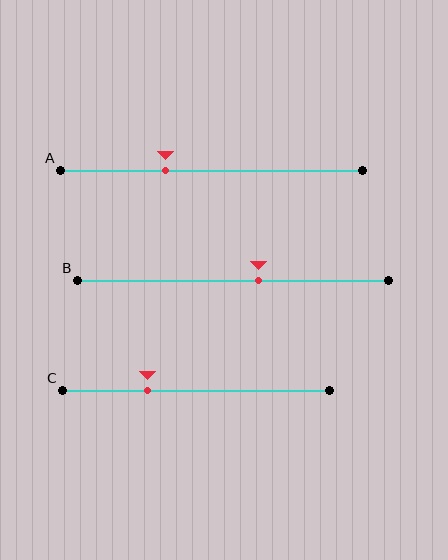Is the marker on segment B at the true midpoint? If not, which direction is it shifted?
No, the marker on segment B is shifted to the right by about 8% of the segment length.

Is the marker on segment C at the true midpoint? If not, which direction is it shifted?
No, the marker on segment C is shifted to the left by about 18% of the segment length.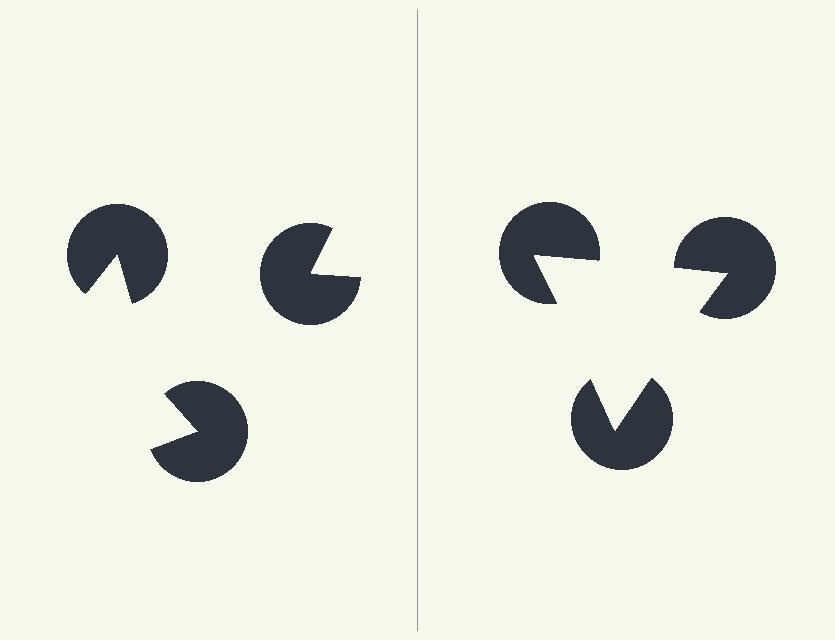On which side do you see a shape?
An illusory triangle appears on the right side. On the left side the wedge cuts are rotated, so no coherent shape forms.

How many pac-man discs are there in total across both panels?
6 — 3 on each side.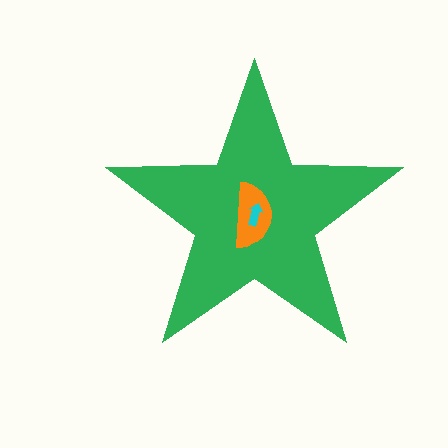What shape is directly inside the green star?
The orange semicircle.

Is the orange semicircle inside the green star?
Yes.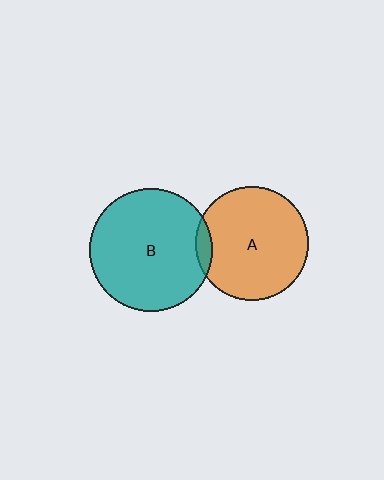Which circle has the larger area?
Circle B (teal).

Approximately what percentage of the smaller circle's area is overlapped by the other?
Approximately 5%.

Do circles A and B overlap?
Yes.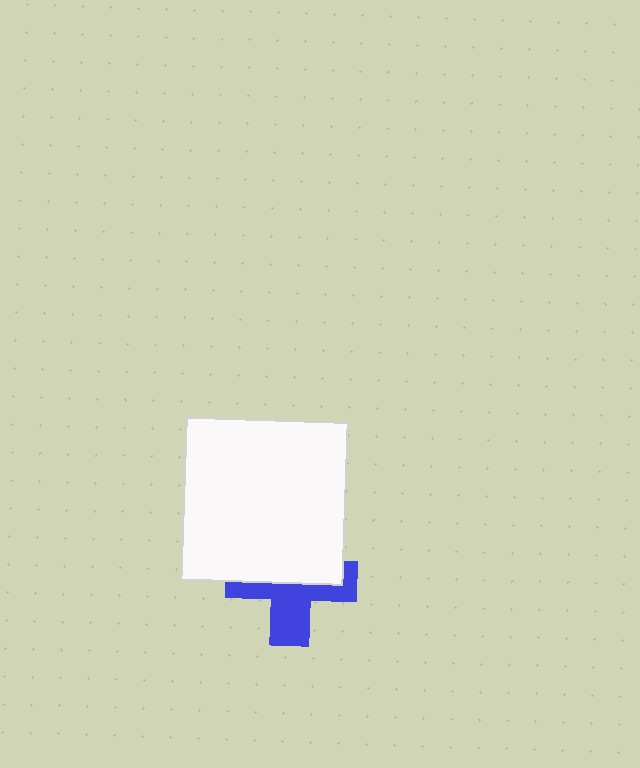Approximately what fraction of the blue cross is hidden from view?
Roughly 53% of the blue cross is hidden behind the white square.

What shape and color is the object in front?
The object in front is a white square.